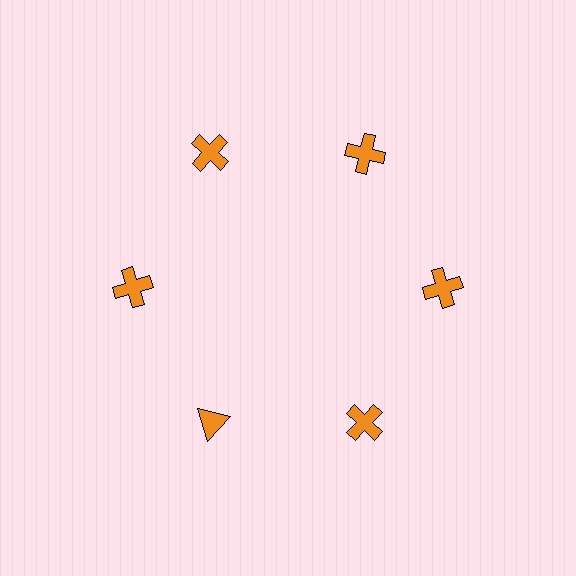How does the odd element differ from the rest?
It has a different shape: triangle instead of cross.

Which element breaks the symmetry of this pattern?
The orange triangle at roughly the 7 o'clock position breaks the symmetry. All other shapes are orange crosses.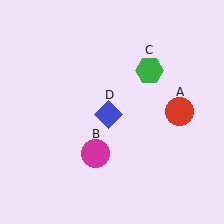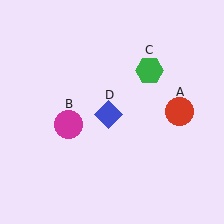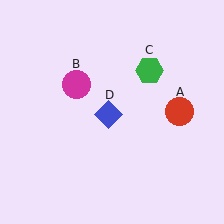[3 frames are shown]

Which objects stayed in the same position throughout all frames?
Red circle (object A) and green hexagon (object C) and blue diamond (object D) remained stationary.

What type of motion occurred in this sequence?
The magenta circle (object B) rotated clockwise around the center of the scene.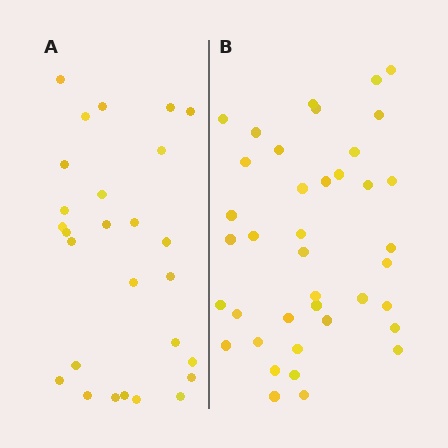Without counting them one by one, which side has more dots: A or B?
Region B (the right region) has more dots.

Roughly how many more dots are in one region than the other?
Region B has roughly 12 or so more dots than region A.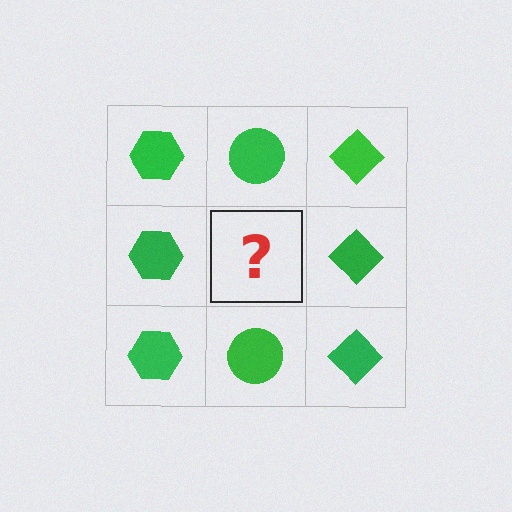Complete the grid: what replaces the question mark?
The question mark should be replaced with a green circle.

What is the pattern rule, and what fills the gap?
The rule is that each column has a consistent shape. The gap should be filled with a green circle.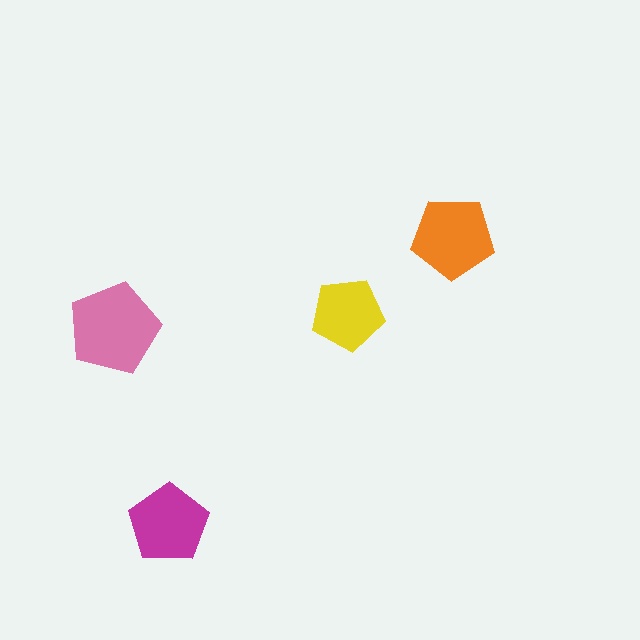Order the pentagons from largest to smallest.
the pink one, the orange one, the magenta one, the yellow one.